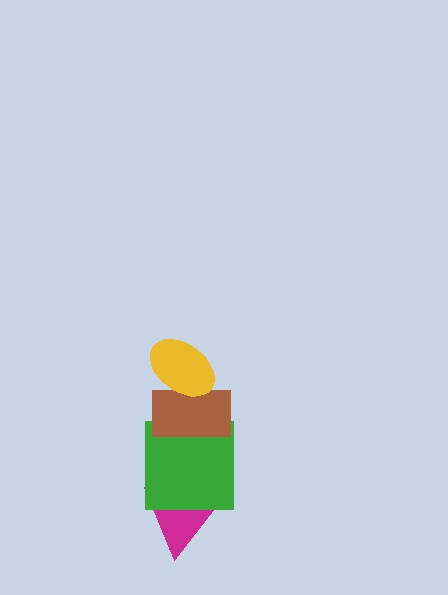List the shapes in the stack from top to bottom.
From top to bottom: the yellow ellipse, the brown rectangle, the green square, the magenta triangle.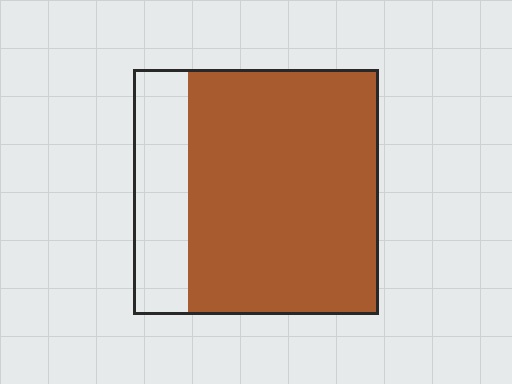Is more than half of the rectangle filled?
Yes.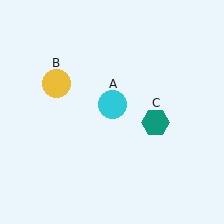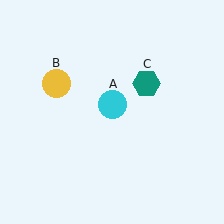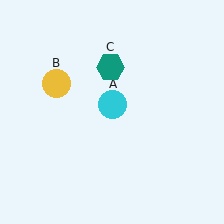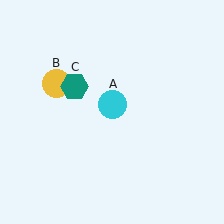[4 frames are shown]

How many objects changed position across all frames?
1 object changed position: teal hexagon (object C).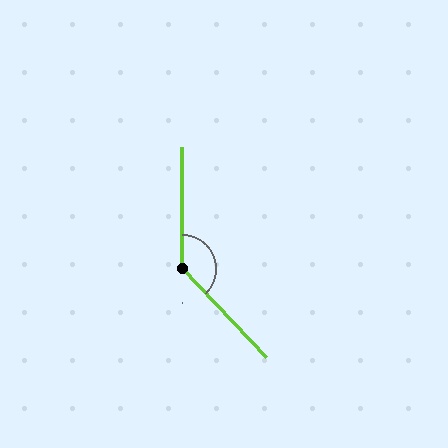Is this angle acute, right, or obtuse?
It is obtuse.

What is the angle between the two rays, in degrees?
Approximately 137 degrees.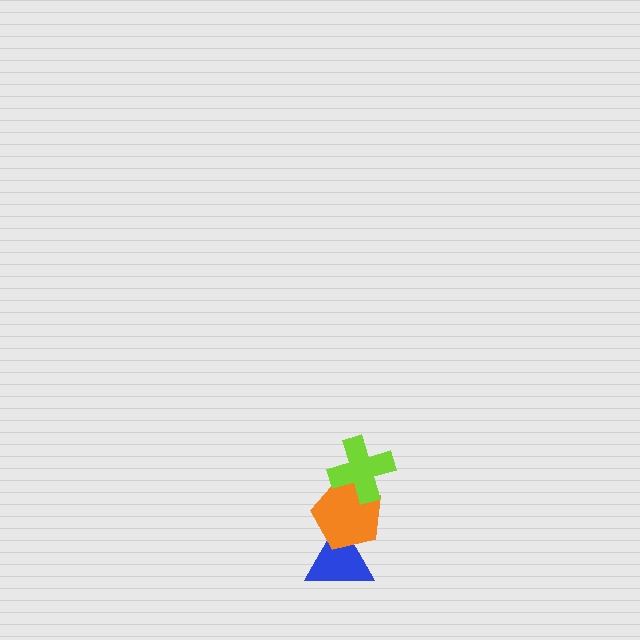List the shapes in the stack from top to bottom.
From top to bottom: the lime cross, the orange pentagon, the blue triangle.